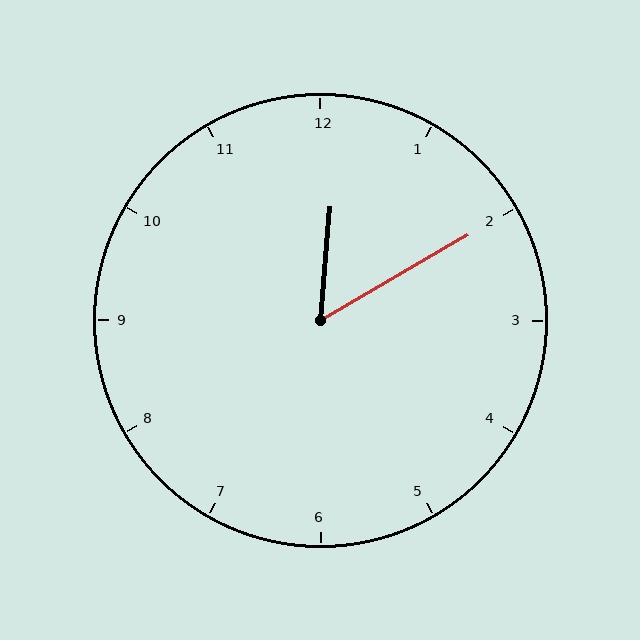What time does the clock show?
12:10.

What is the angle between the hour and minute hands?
Approximately 55 degrees.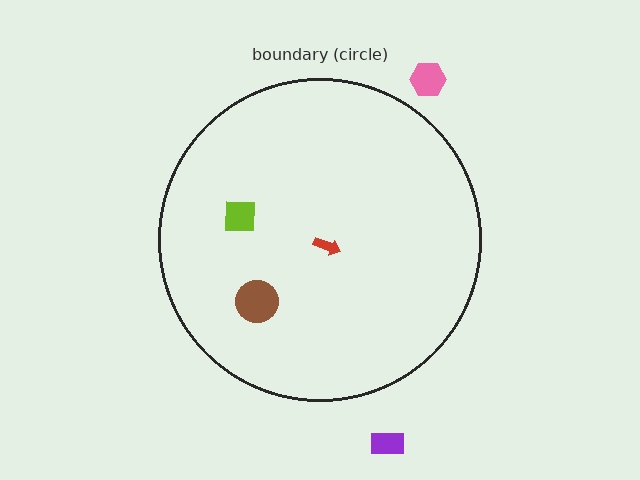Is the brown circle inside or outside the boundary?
Inside.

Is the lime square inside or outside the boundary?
Inside.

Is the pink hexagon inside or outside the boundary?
Outside.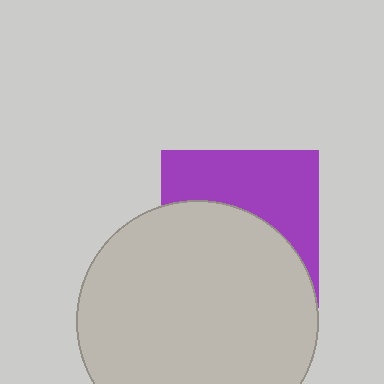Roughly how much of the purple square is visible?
About half of it is visible (roughly 45%).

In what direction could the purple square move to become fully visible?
The purple square could move up. That would shift it out from behind the light gray circle entirely.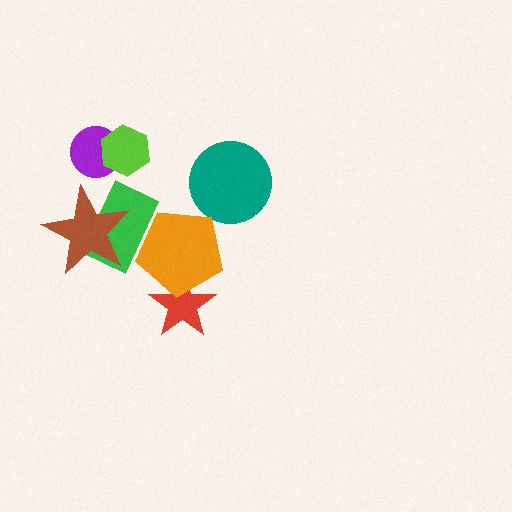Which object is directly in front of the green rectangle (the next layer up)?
The orange pentagon is directly in front of the green rectangle.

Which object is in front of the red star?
The orange pentagon is in front of the red star.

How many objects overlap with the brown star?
1 object overlaps with the brown star.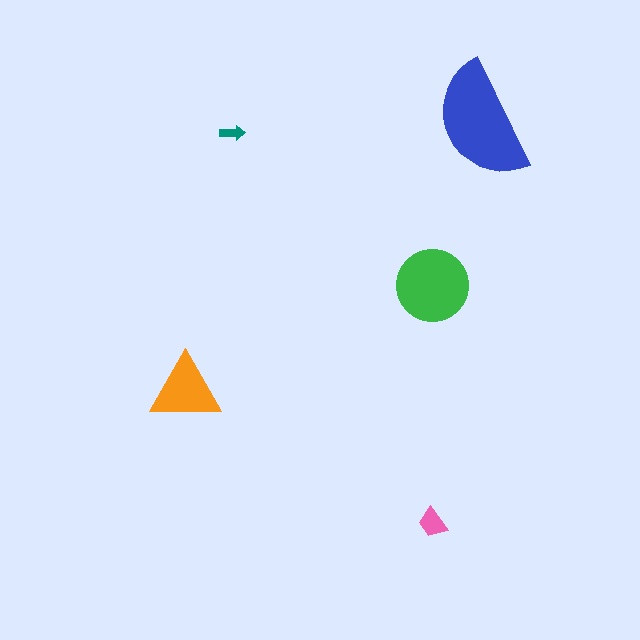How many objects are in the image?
There are 5 objects in the image.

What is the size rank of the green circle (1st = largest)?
2nd.